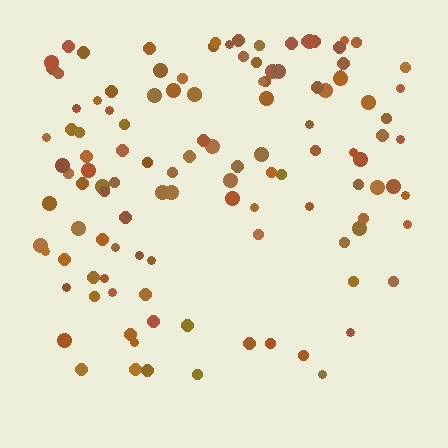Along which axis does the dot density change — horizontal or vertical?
Vertical.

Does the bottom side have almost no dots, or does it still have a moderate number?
Still a moderate number, just noticeably fewer than the top.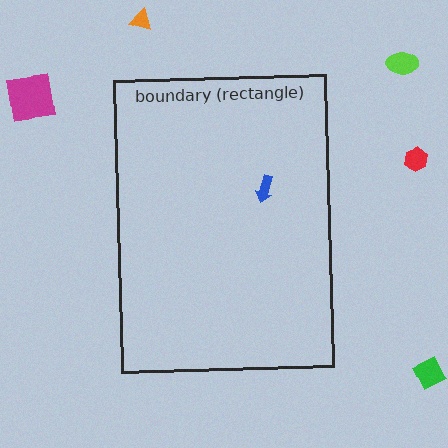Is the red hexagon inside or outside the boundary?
Outside.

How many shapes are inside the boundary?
1 inside, 5 outside.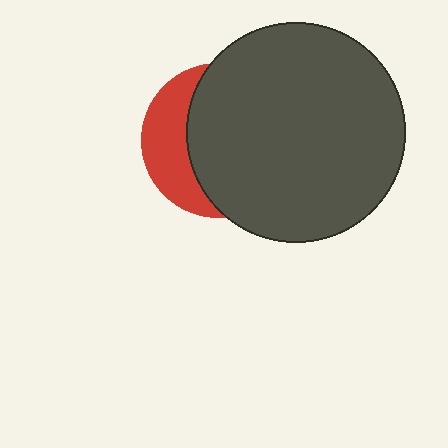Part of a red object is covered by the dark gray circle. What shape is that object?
It is a circle.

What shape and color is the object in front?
The object in front is a dark gray circle.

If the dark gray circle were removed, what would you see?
You would see the complete red circle.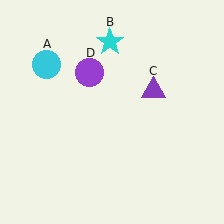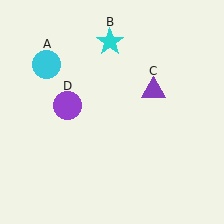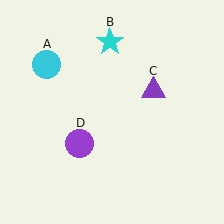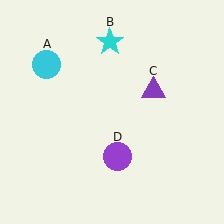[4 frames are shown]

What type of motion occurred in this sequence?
The purple circle (object D) rotated counterclockwise around the center of the scene.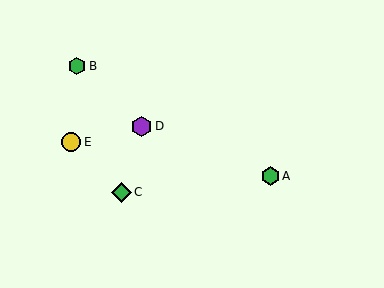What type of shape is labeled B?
Shape B is a green hexagon.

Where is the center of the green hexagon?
The center of the green hexagon is at (270, 176).